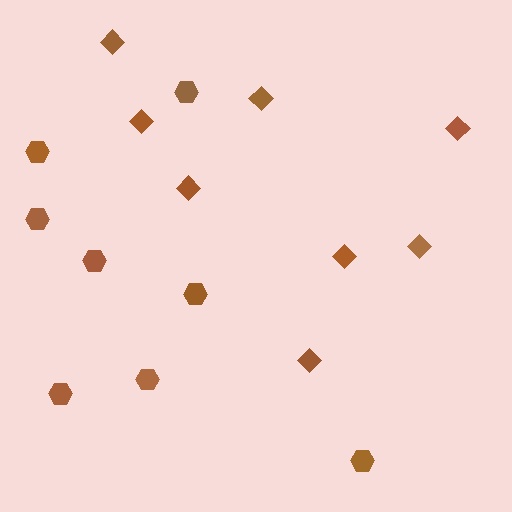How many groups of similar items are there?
There are 2 groups: one group of diamonds (8) and one group of hexagons (8).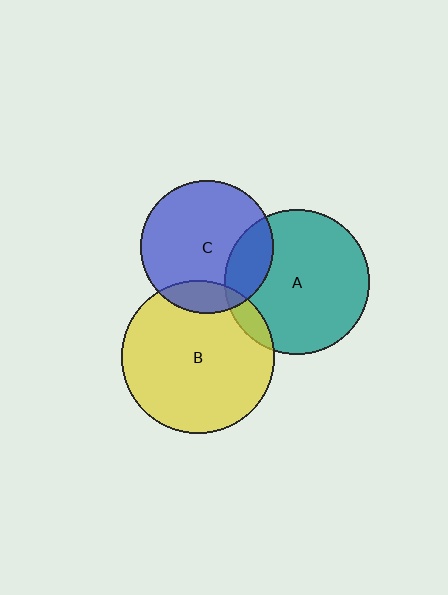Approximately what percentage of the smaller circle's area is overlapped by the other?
Approximately 20%.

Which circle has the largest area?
Circle B (yellow).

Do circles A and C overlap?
Yes.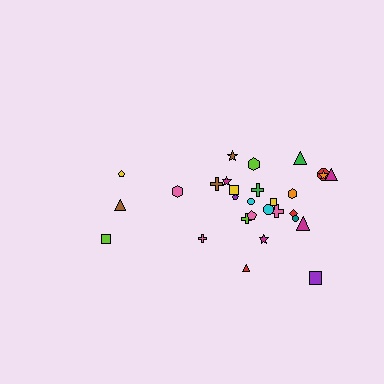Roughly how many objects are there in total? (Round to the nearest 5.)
Roughly 30 objects in total.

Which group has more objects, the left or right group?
The right group.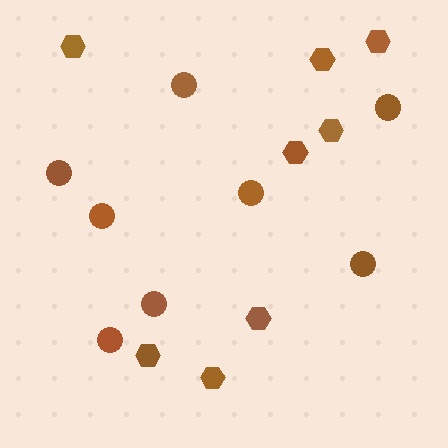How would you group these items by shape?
There are 2 groups: one group of circles (8) and one group of hexagons (8).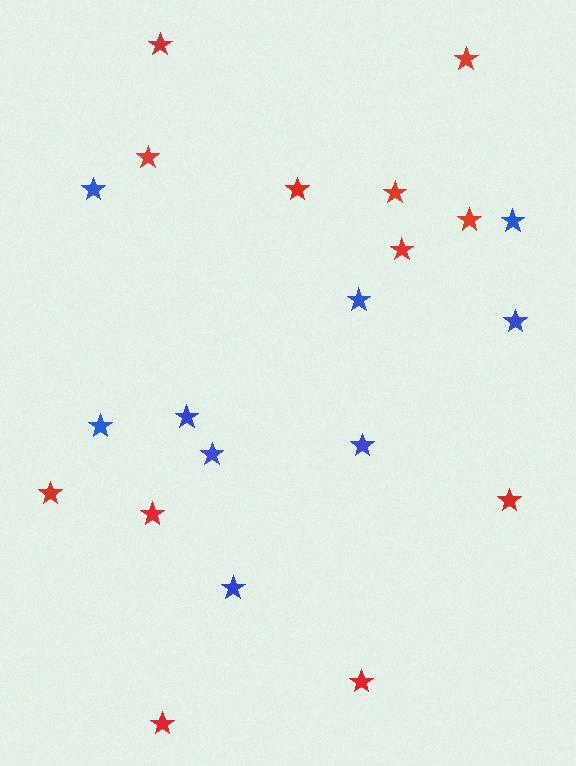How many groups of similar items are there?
There are 2 groups: one group of blue stars (9) and one group of red stars (12).